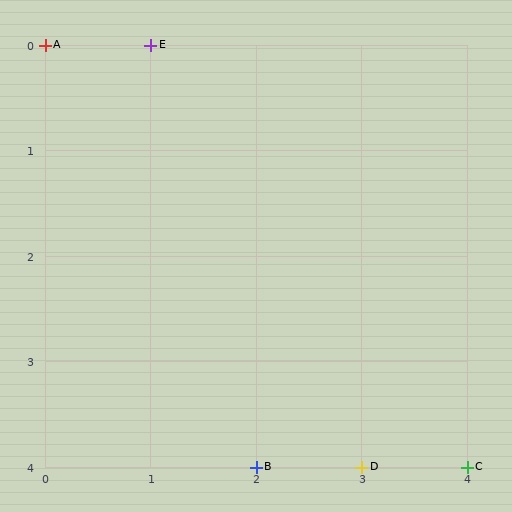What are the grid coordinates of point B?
Point B is at grid coordinates (2, 4).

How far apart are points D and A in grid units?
Points D and A are 3 columns and 4 rows apart (about 5.0 grid units diagonally).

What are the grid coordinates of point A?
Point A is at grid coordinates (0, 0).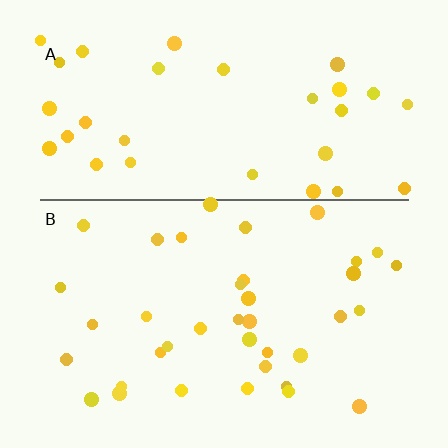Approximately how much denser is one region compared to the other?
Approximately 1.1× — region B over region A.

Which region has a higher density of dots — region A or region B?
B (the bottom).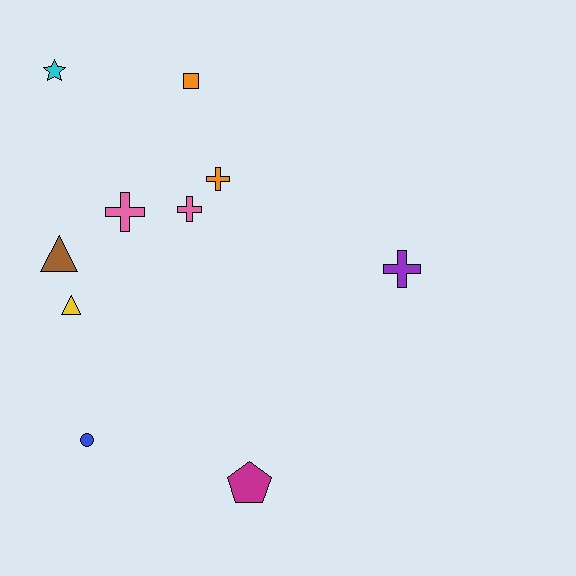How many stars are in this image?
There is 1 star.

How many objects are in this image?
There are 10 objects.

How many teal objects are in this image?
There are no teal objects.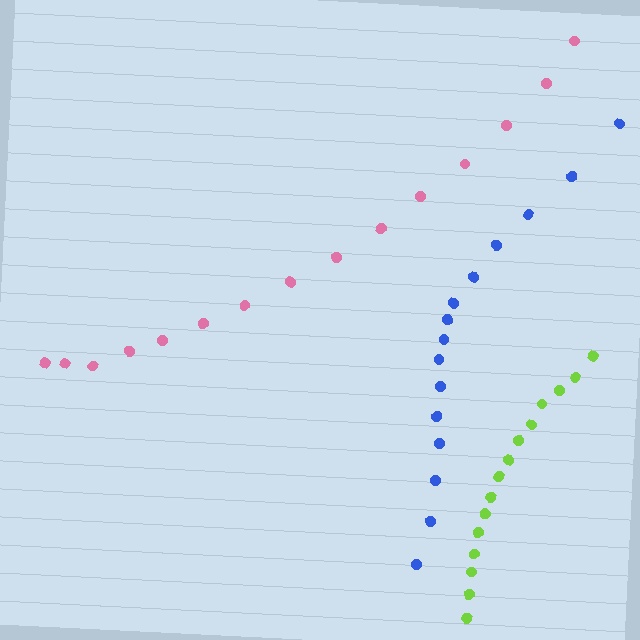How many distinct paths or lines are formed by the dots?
There are 3 distinct paths.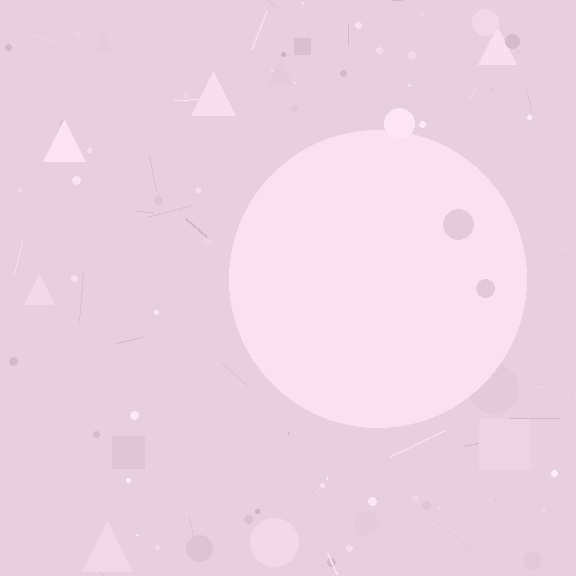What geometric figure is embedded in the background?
A circle is embedded in the background.